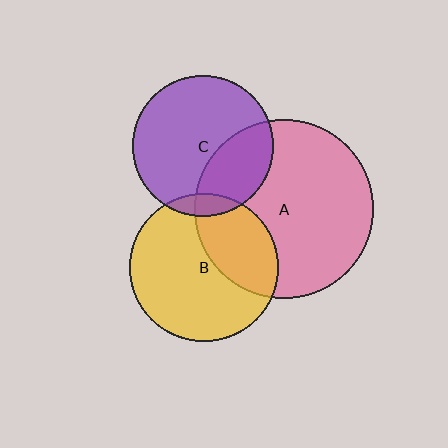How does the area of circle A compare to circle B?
Approximately 1.5 times.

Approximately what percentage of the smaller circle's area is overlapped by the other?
Approximately 10%.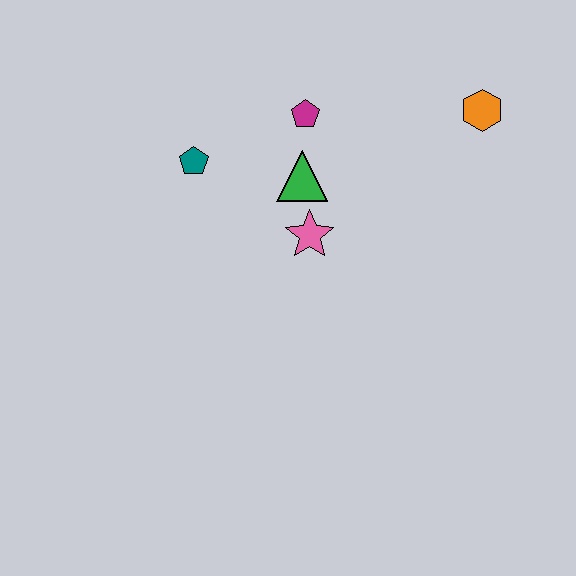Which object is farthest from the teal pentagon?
The orange hexagon is farthest from the teal pentagon.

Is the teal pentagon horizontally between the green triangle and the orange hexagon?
No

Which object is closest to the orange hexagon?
The magenta pentagon is closest to the orange hexagon.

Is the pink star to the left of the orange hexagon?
Yes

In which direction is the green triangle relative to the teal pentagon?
The green triangle is to the right of the teal pentagon.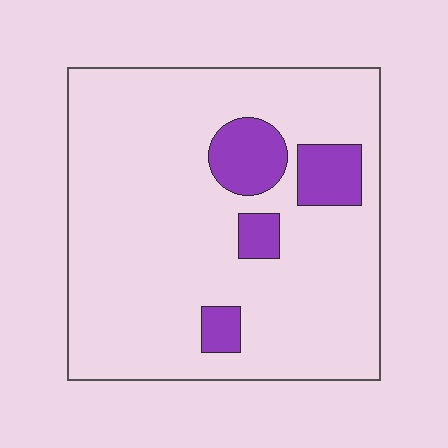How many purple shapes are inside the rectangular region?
4.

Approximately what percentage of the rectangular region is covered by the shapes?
Approximately 15%.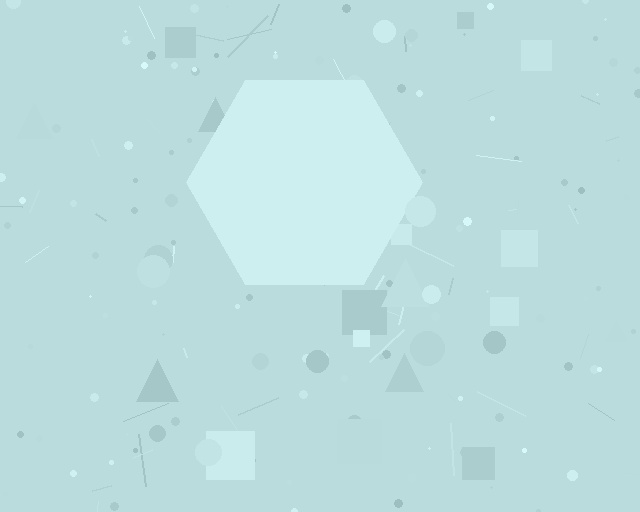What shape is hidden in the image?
A hexagon is hidden in the image.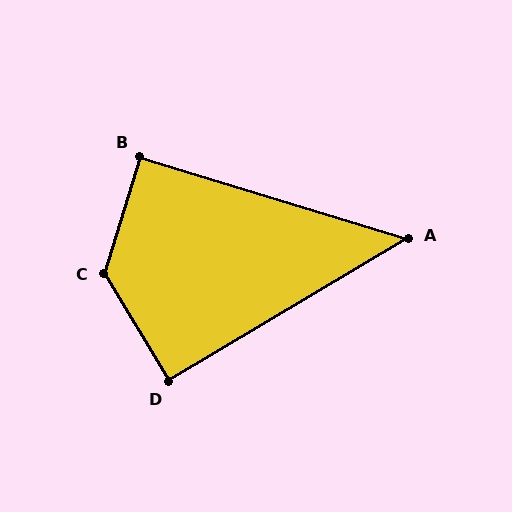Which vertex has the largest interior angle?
C, at approximately 132 degrees.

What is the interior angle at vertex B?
Approximately 90 degrees (approximately right).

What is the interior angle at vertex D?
Approximately 90 degrees (approximately right).